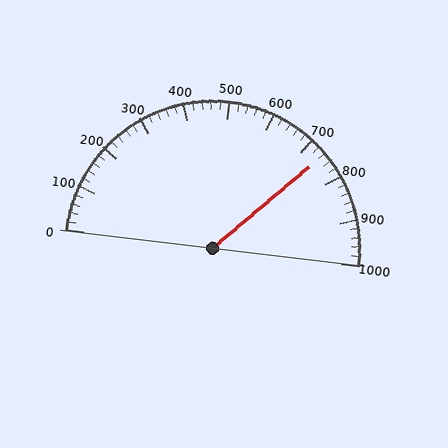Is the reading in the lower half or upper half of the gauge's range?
The reading is in the upper half of the range (0 to 1000).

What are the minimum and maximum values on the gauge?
The gauge ranges from 0 to 1000.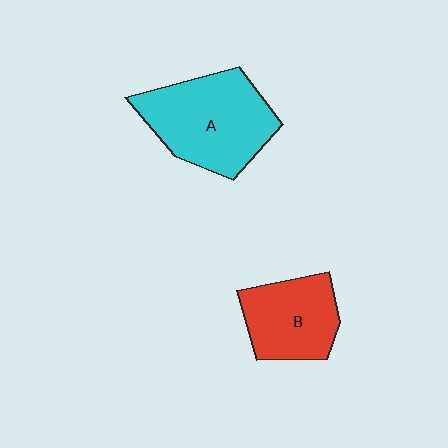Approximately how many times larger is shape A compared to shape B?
Approximately 1.5 times.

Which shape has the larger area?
Shape A (cyan).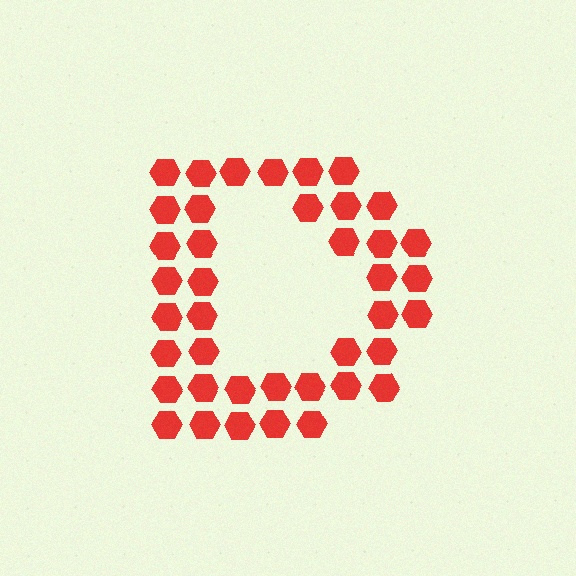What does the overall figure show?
The overall figure shows the letter D.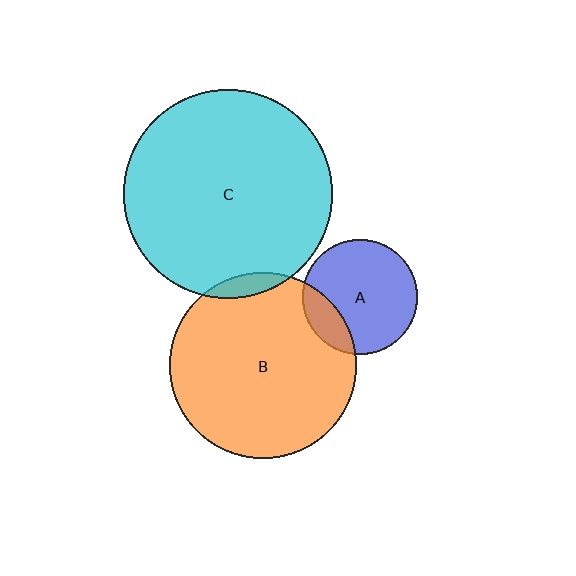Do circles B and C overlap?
Yes.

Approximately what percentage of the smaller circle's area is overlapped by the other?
Approximately 5%.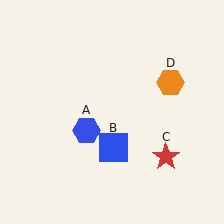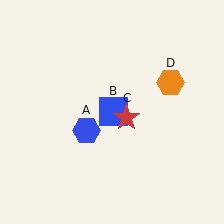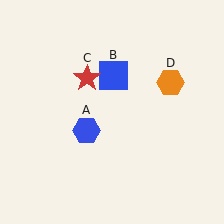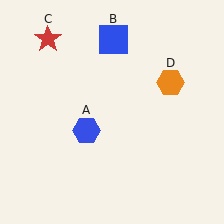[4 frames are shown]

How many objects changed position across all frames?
2 objects changed position: blue square (object B), red star (object C).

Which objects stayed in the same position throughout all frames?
Blue hexagon (object A) and orange hexagon (object D) remained stationary.